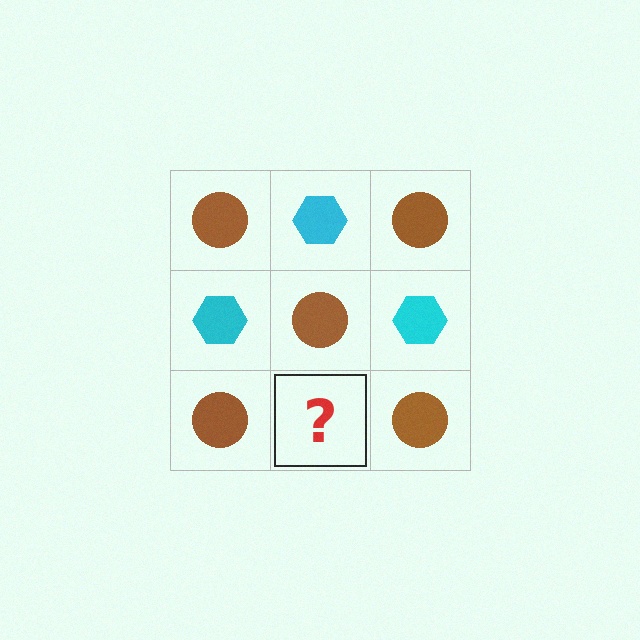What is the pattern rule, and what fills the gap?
The rule is that it alternates brown circle and cyan hexagon in a checkerboard pattern. The gap should be filled with a cyan hexagon.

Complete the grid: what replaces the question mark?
The question mark should be replaced with a cyan hexagon.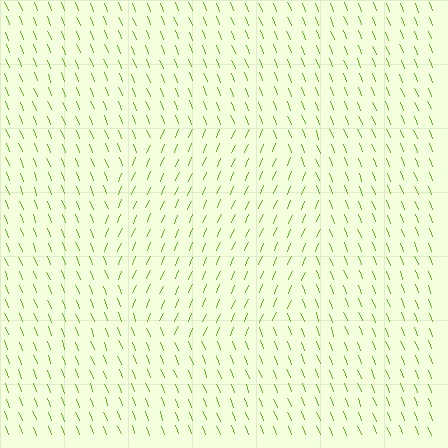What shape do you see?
I see a circle.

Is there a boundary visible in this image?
Yes, there is a texture boundary formed by a change in line orientation.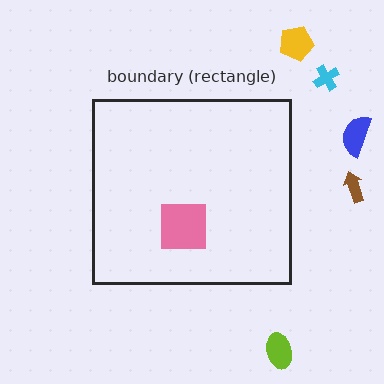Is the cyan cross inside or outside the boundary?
Outside.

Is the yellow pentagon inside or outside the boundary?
Outside.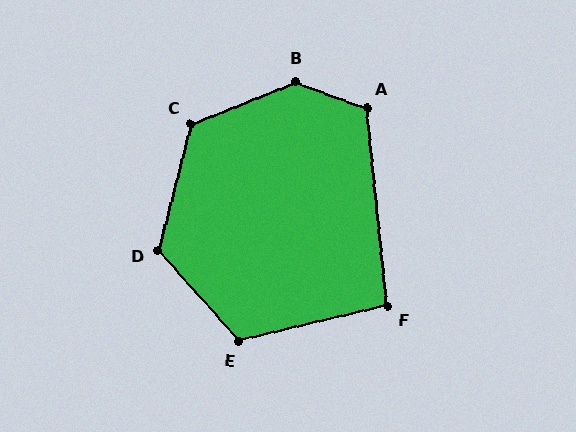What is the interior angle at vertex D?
Approximately 124 degrees (obtuse).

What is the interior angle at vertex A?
Approximately 115 degrees (obtuse).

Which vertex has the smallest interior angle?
F, at approximately 97 degrees.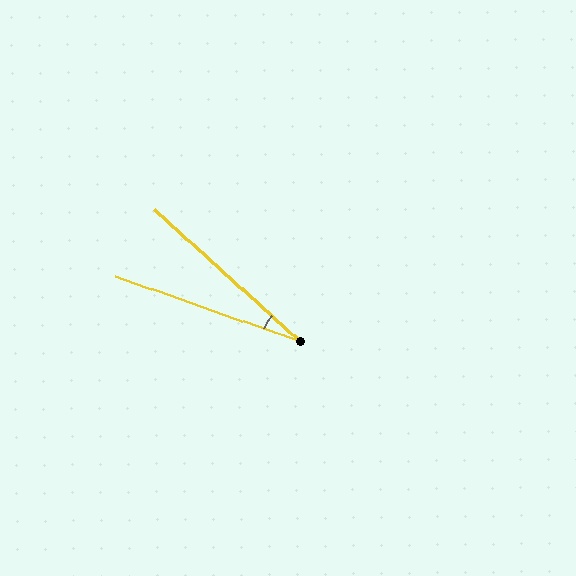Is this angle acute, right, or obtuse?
It is acute.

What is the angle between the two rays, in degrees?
Approximately 23 degrees.